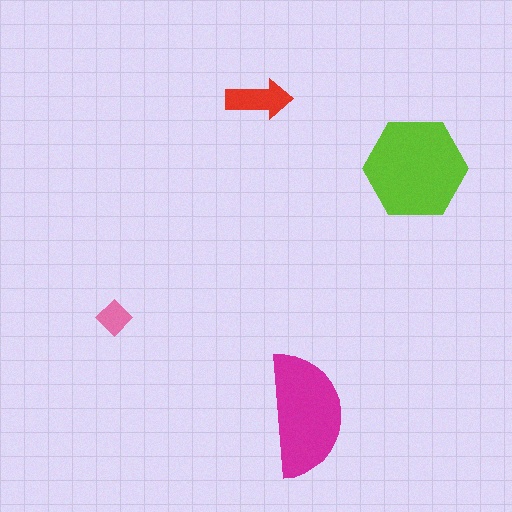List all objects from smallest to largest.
The pink diamond, the red arrow, the magenta semicircle, the lime hexagon.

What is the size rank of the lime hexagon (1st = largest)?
1st.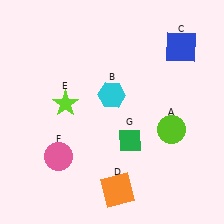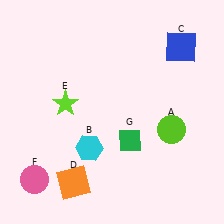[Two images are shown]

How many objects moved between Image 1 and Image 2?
3 objects moved between the two images.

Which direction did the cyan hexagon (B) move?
The cyan hexagon (B) moved down.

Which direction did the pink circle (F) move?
The pink circle (F) moved left.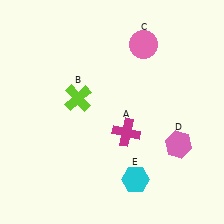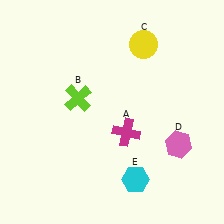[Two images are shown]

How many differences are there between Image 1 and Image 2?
There is 1 difference between the two images.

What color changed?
The circle (C) changed from pink in Image 1 to yellow in Image 2.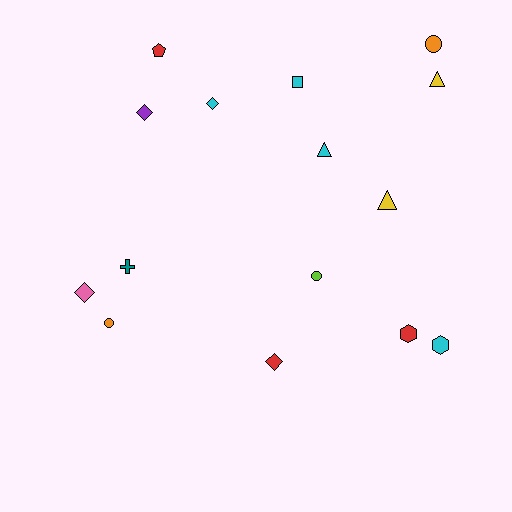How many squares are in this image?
There is 1 square.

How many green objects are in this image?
There are no green objects.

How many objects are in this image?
There are 15 objects.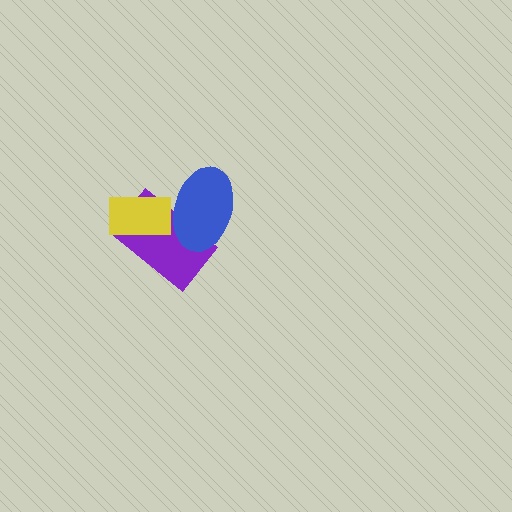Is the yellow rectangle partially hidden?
Yes, it is partially covered by another shape.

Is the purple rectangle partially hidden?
Yes, it is partially covered by another shape.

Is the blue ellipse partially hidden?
No, no other shape covers it.